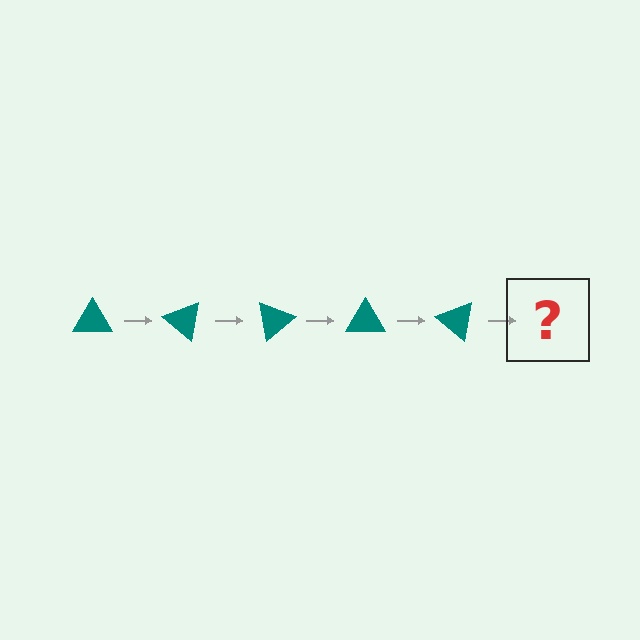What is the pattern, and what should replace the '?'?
The pattern is that the triangle rotates 40 degrees each step. The '?' should be a teal triangle rotated 200 degrees.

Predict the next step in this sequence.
The next step is a teal triangle rotated 200 degrees.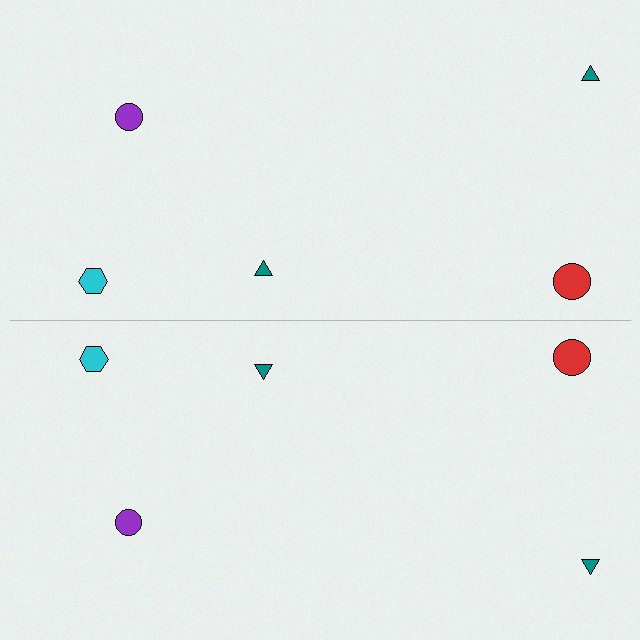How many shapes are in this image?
There are 10 shapes in this image.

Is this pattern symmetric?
Yes, this pattern has bilateral (reflection) symmetry.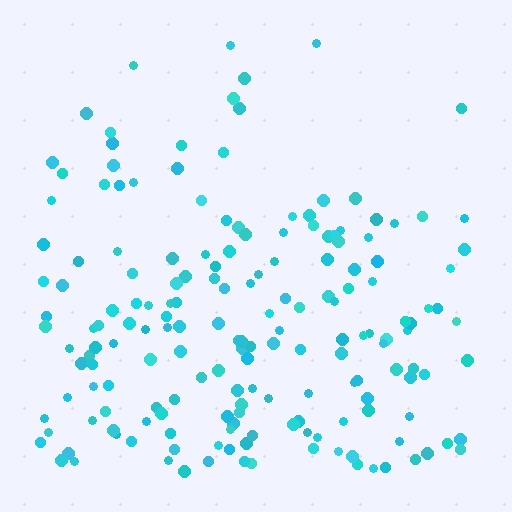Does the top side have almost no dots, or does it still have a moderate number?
Still a moderate number, just noticeably fewer than the bottom.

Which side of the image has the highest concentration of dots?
The bottom.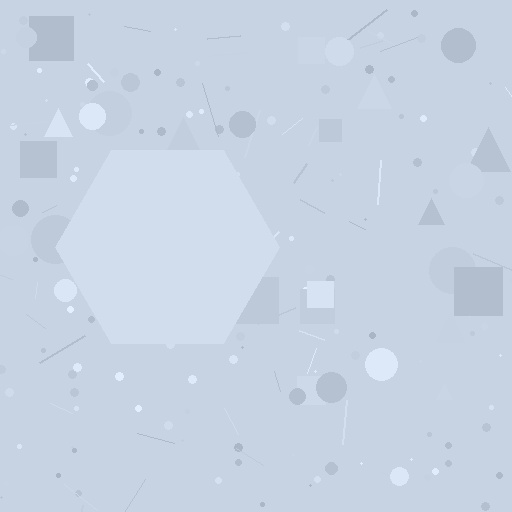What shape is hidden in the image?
A hexagon is hidden in the image.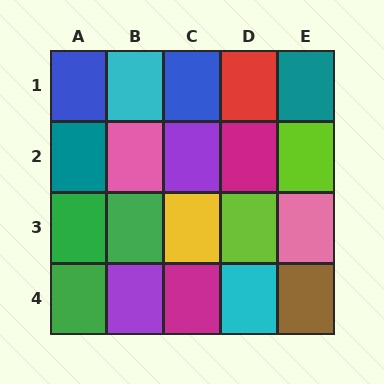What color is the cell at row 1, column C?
Blue.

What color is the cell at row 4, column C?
Magenta.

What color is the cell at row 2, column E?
Lime.